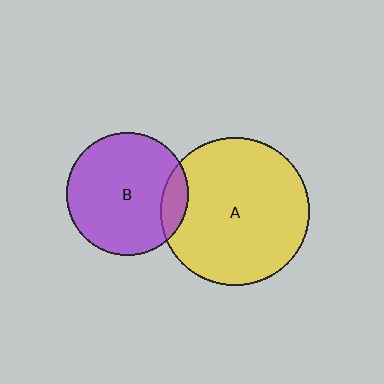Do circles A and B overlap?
Yes.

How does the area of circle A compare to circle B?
Approximately 1.5 times.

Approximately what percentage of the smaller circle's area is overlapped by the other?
Approximately 10%.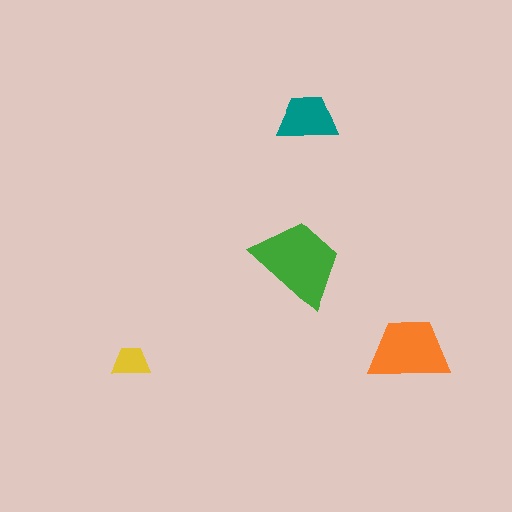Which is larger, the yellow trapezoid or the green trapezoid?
The green one.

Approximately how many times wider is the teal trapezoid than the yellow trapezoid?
About 1.5 times wider.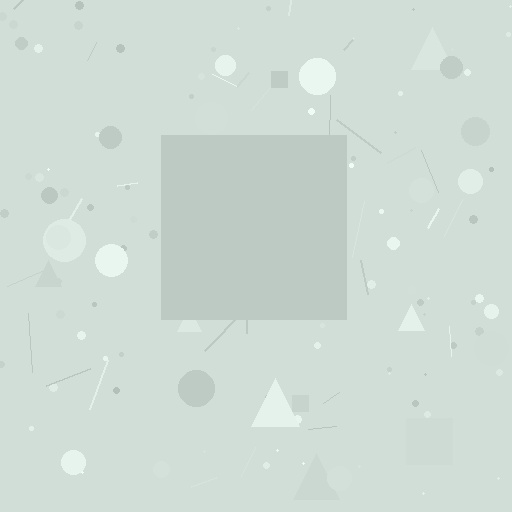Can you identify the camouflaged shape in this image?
The camouflaged shape is a square.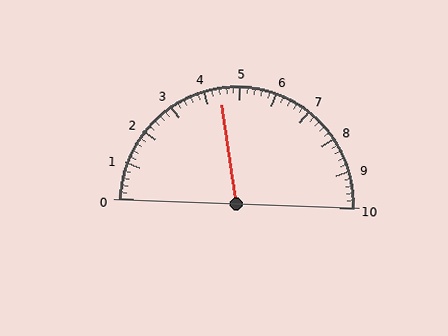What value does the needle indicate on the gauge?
The needle indicates approximately 4.4.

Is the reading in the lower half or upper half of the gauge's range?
The reading is in the lower half of the range (0 to 10).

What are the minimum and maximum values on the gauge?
The gauge ranges from 0 to 10.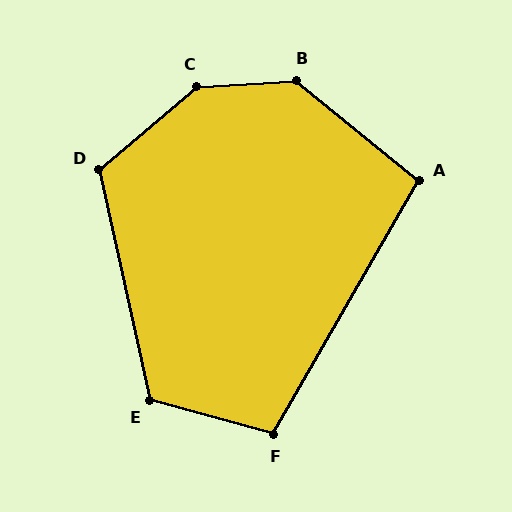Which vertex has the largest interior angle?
C, at approximately 143 degrees.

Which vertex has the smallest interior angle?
A, at approximately 99 degrees.